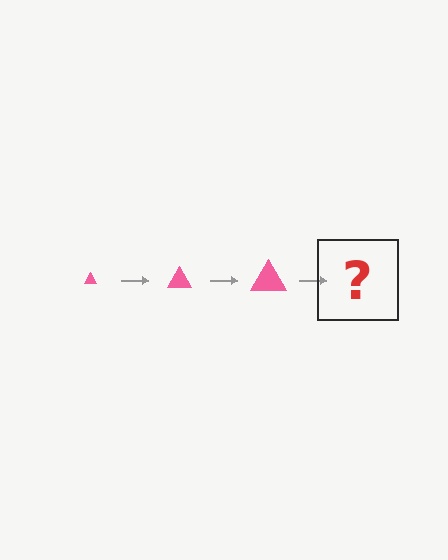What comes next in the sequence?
The next element should be a pink triangle, larger than the previous one.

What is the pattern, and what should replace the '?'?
The pattern is that the triangle gets progressively larger each step. The '?' should be a pink triangle, larger than the previous one.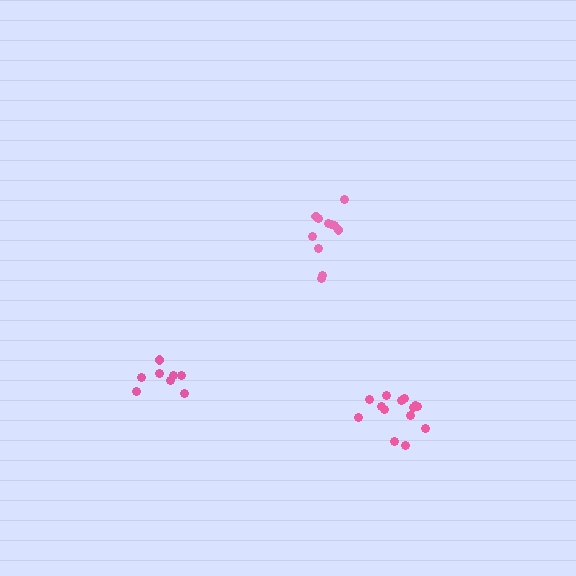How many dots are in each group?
Group 1: 8 dots, Group 2: 14 dots, Group 3: 11 dots (33 total).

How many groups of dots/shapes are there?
There are 3 groups.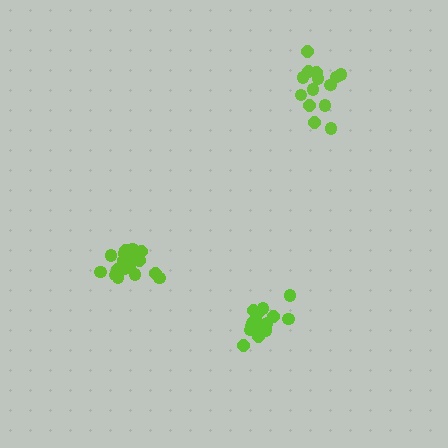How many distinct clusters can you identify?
There are 3 distinct clusters.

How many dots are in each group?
Group 1: 18 dots, Group 2: 14 dots, Group 3: 18 dots (50 total).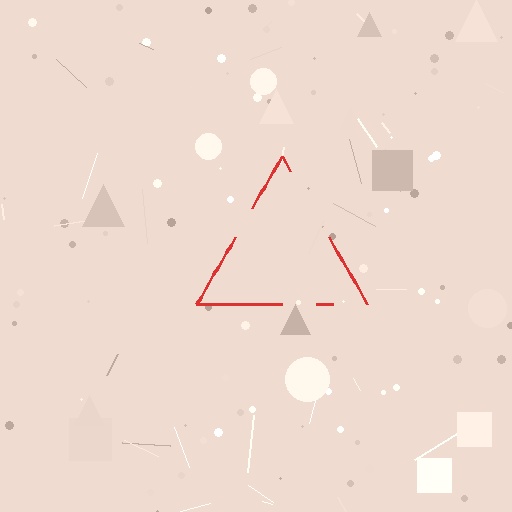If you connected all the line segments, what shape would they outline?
They would outline a triangle.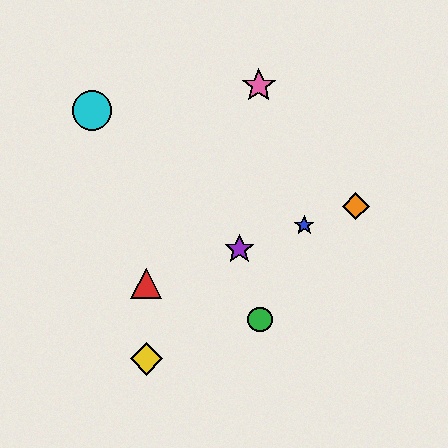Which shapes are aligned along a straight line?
The red triangle, the blue star, the purple star, the orange diamond are aligned along a straight line.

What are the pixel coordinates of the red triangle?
The red triangle is at (146, 284).